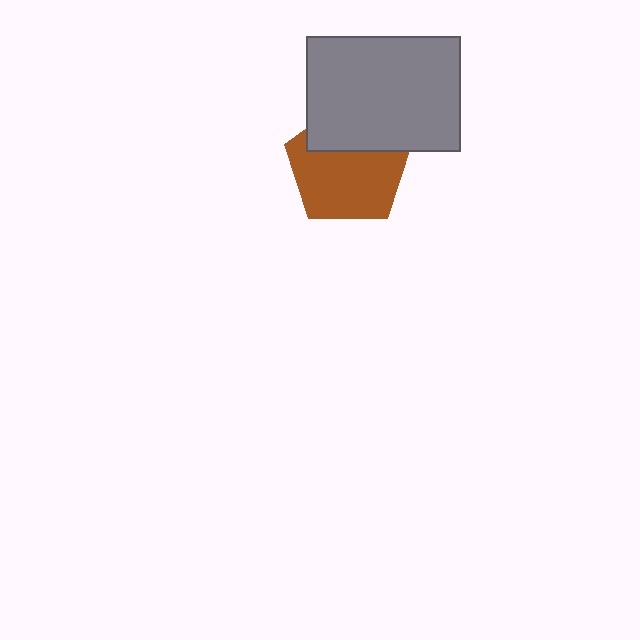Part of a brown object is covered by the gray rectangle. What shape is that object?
It is a pentagon.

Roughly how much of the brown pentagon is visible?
Most of it is visible (roughly 67%).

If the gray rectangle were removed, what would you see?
You would see the complete brown pentagon.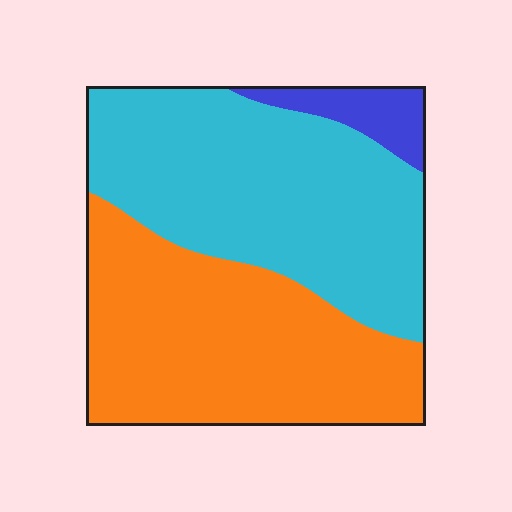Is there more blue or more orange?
Orange.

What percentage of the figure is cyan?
Cyan takes up between a third and a half of the figure.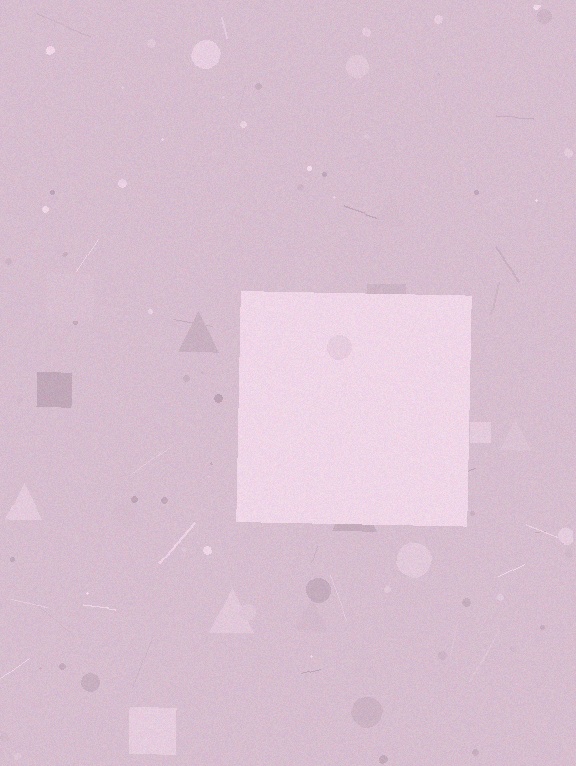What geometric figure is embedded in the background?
A square is embedded in the background.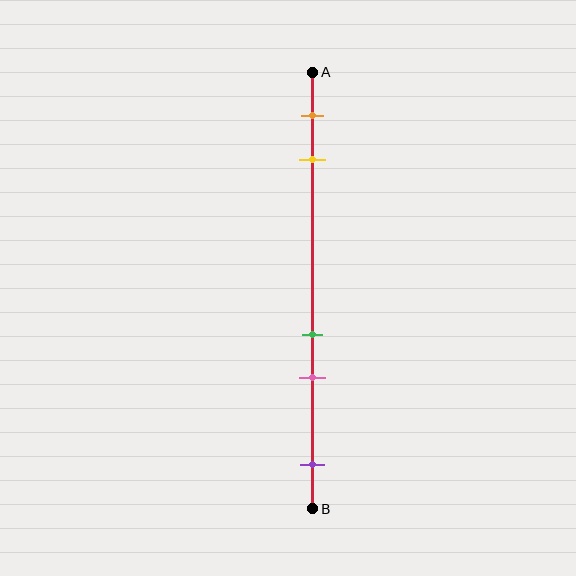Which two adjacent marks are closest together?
The green and pink marks are the closest adjacent pair.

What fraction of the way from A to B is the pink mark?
The pink mark is approximately 70% (0.7) of the way from A to B.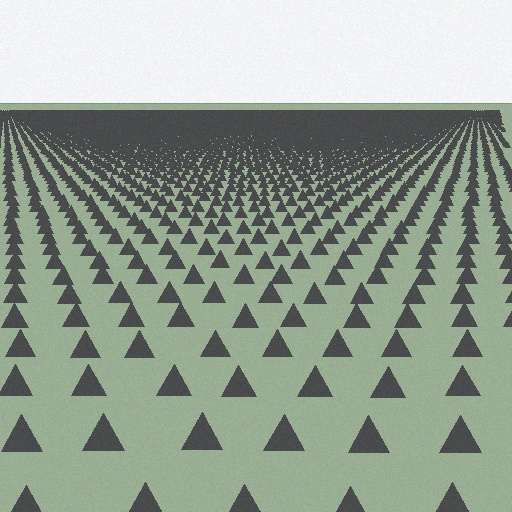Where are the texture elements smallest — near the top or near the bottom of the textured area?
Near the top.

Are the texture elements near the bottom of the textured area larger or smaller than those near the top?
Larger. Near the bottom, elements are closer to the viewer and appear at a bigger on-screen size.